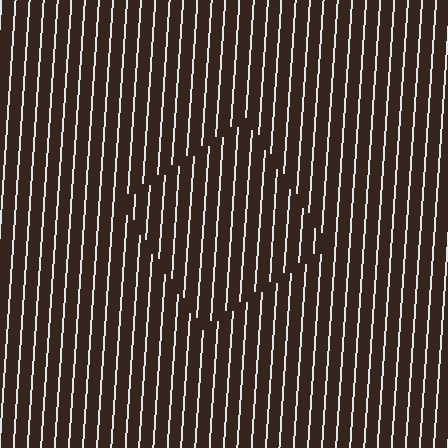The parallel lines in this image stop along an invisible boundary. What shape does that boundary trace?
An illusory square. The interior of the shape contains the same grating, shifted by half a period — the contour is defined by the phase discontinuity where line-ends from the inner and outer gratings abut.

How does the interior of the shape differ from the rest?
The interior of the shape contains the same grating, shifted by half a period — the contour is defined by the phase discontinuity where line-ends from the inner and outer gratings abut.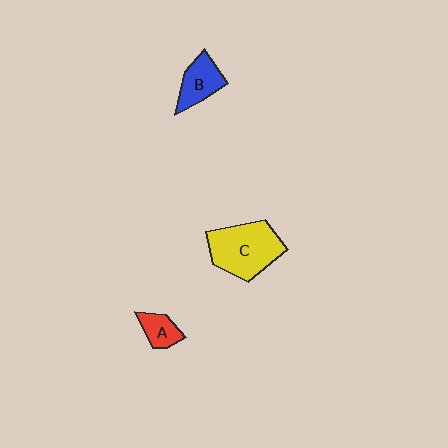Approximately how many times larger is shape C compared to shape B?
Approximately 1.9 times.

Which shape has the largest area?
Shape C (yellow).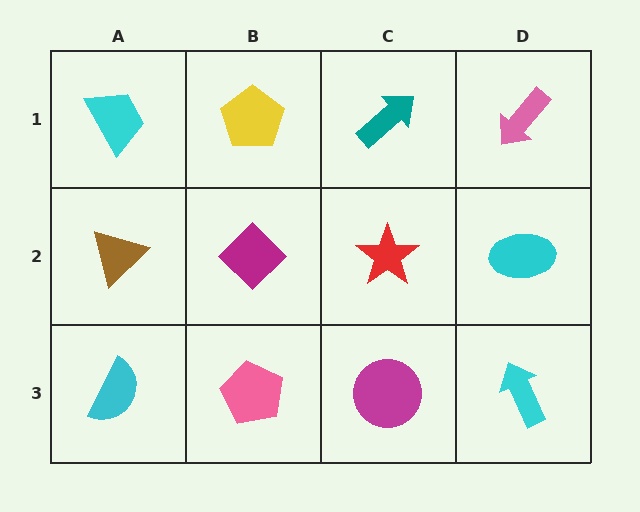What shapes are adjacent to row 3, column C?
A red star (row 2, column C), a pink pentagon (row 3, column B), a cyan arrow (row 3, column D).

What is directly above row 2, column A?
A cyan trapezoid.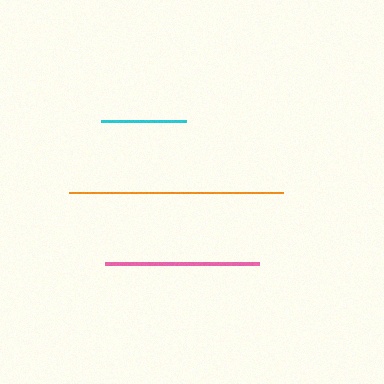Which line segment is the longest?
The orange line is the longest at approximately 214 pixels.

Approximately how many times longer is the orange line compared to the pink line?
The orange line is approximately 1.4 times the length of the pink line.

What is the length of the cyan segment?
The cyan segment is approximately 84 pixels long.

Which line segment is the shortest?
The cyan line is the shortest at approximately 84 pixels.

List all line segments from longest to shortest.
From longest to shortest: orange, pink, cyan.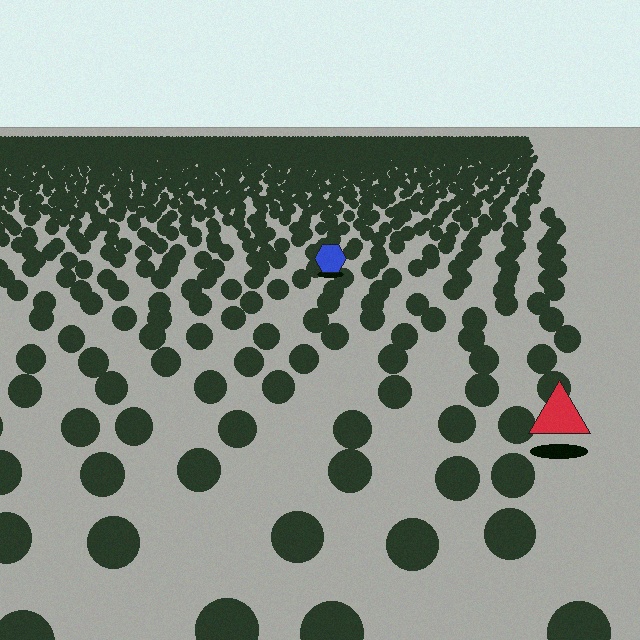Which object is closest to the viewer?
The red triangle is closest. The texture marks near it are larger and more spread out.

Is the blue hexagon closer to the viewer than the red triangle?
No. The red triangle is closer — you can tell from the texture gradient: the ground texture is coarser near it.